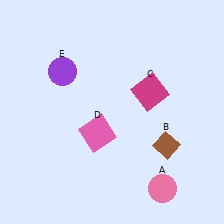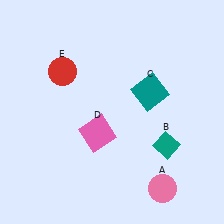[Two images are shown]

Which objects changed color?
B changed from brown to teal. C changed from magenta to teal. E changed from purple to red.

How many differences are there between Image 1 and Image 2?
There are 3 differences between the two images.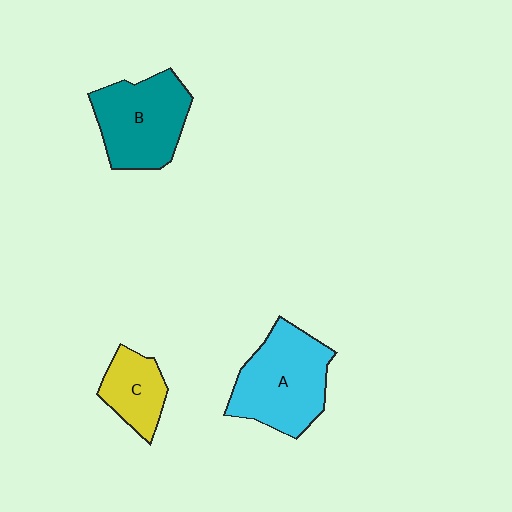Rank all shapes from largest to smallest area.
From largest to smallest: A (cyan), B (teal), C (yellow).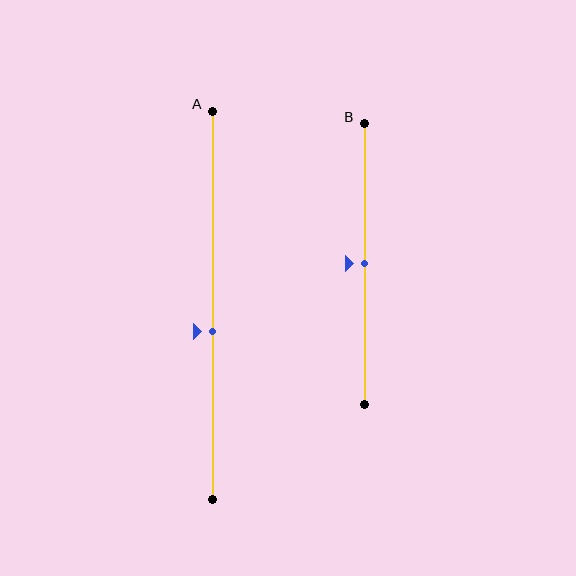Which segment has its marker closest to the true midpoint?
Segment B has its marker closest to the true midpoint.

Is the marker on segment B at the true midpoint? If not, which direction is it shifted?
Yes, the marker on segment B is at the true midpoint.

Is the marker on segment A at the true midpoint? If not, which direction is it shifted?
No, the marker on segment A is shifted downward by about 7% of the segment length.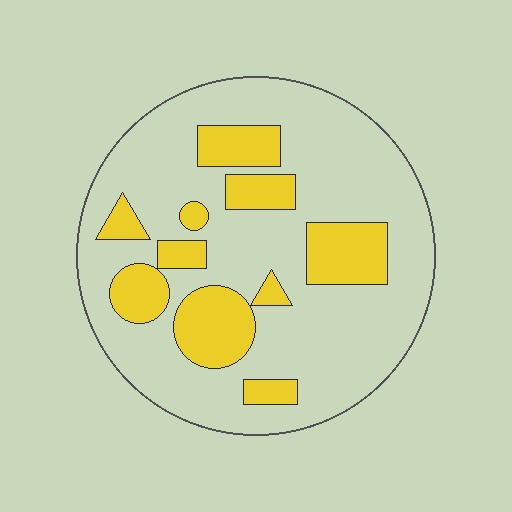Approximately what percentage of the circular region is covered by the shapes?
Approximately 25%.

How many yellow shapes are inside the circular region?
10.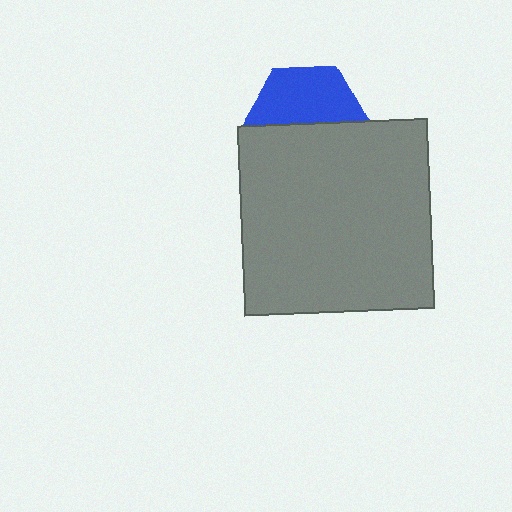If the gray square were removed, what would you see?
You would see the complete blue hexagon.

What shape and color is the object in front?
The object in front is a gray square.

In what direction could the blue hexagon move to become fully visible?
The blue hexagon could move up. That would shift it out from behind the gray square entirely.